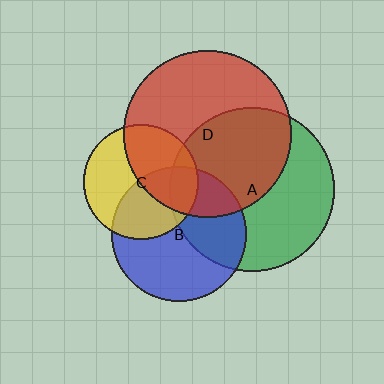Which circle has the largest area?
Circle D (red).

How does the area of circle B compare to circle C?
Approximately 1.4 times.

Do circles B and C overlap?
Yes.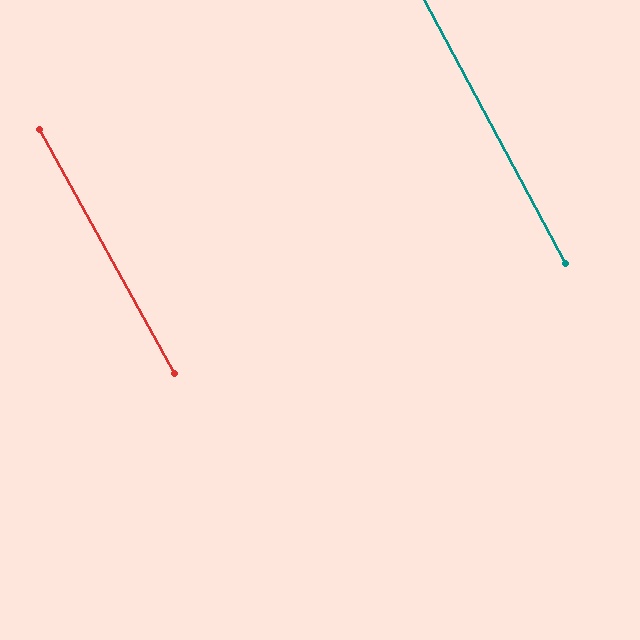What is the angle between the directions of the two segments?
Approximately 1 degree.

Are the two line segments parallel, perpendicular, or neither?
Parallel — their directions differ by only 0.9°.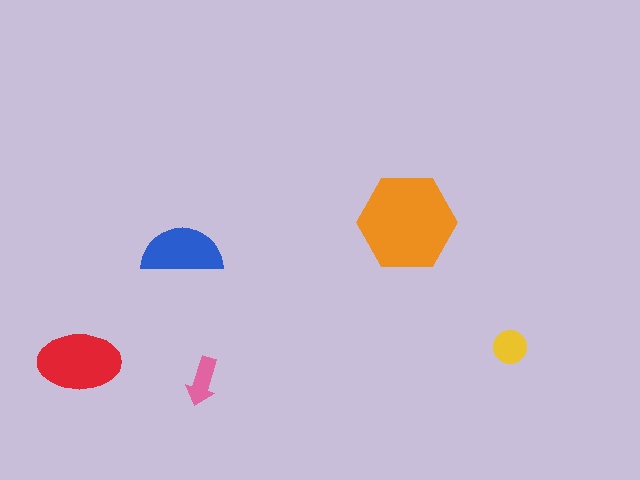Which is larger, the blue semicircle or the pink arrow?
The blue semicircle.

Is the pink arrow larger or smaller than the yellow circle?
Smaller.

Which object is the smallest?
The pink arrow.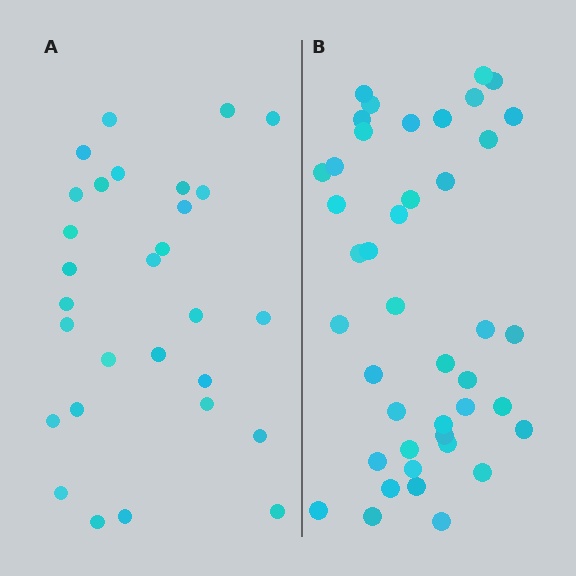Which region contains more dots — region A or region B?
Region B (the right region) has more dots.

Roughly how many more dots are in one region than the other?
Region B has approximately 15 more dots than region A.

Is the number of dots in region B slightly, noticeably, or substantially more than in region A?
Region B has noticeably more, but not dramatically so. The ratio is roughly 1.4 to 1.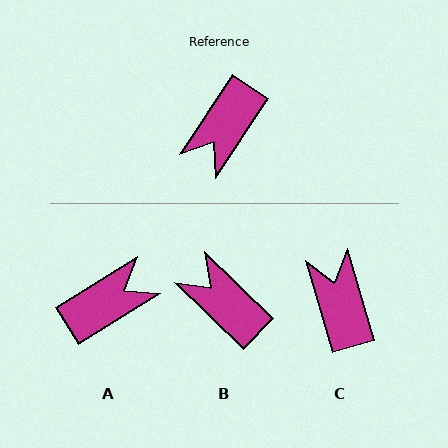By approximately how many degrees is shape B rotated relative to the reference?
Approximately 100 degrees clockwise.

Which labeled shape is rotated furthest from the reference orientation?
A, about 155 degrees away.